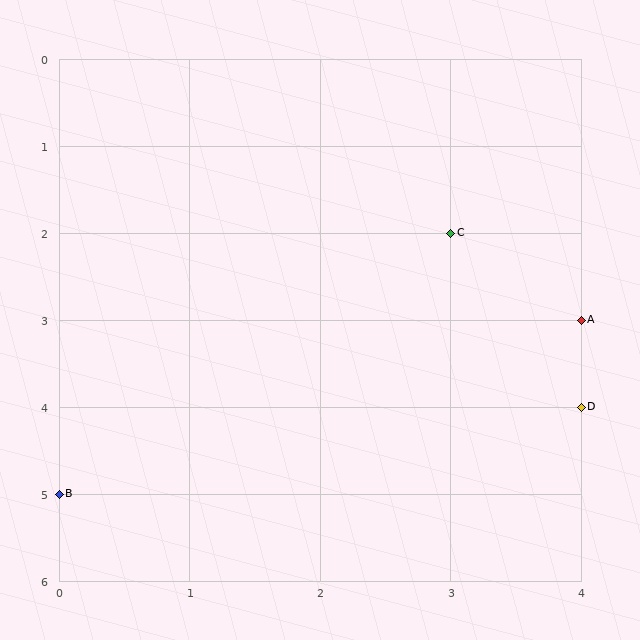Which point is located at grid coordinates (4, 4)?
Point D is at (4, 4).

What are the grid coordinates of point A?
Point A is at grid coordinates (4, 3).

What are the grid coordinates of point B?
Point B is at grid coordinates (0, 5).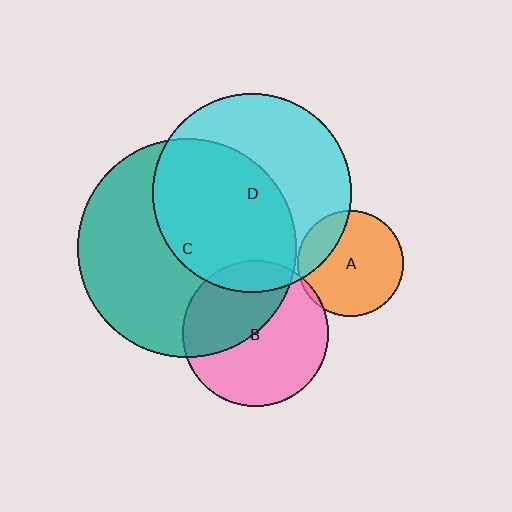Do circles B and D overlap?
Yes.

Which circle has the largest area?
Circle C (teal).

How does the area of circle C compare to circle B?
Approximately 2.3 times.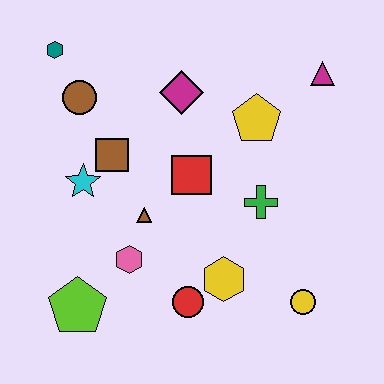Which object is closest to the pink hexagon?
The brown triangle is closest to the pink hexagon.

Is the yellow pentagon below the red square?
No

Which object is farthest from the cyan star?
The magenta triangle is farthest from the cyan star.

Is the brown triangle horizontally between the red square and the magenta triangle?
No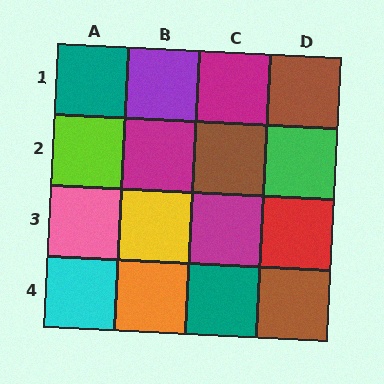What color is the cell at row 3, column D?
Red.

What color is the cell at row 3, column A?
Pink.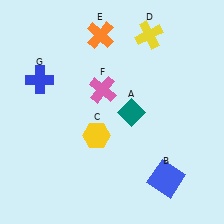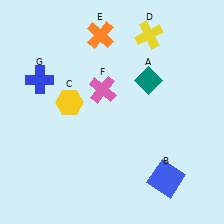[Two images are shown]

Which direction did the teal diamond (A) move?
The teal diamond (A) moved up.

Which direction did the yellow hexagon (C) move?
The yellow hexagon (C) moved up.